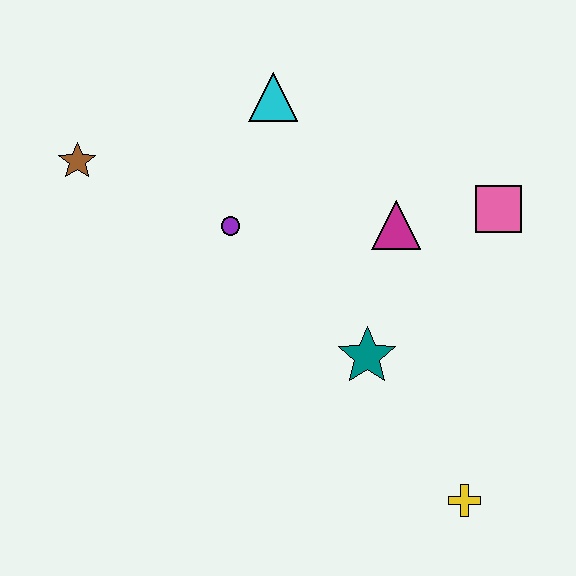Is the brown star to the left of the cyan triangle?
Yes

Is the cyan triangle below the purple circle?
No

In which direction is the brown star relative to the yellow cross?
The brown star is to the left of the yellow cross.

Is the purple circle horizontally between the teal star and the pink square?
No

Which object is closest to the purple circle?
The cyan triangle is closest to the purple circle.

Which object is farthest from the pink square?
The brown star is farthest from the pink square.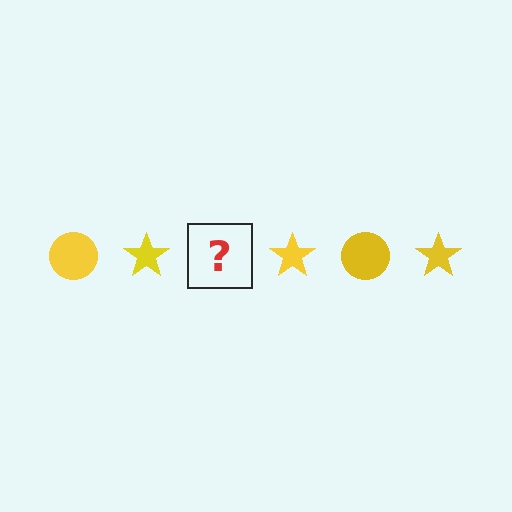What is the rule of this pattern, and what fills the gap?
The rule is that the pattern cycles through circle, star shapes in yellow. The gap should be filled with a yellow circle.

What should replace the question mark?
The question mark should be replaced with a yellow circle.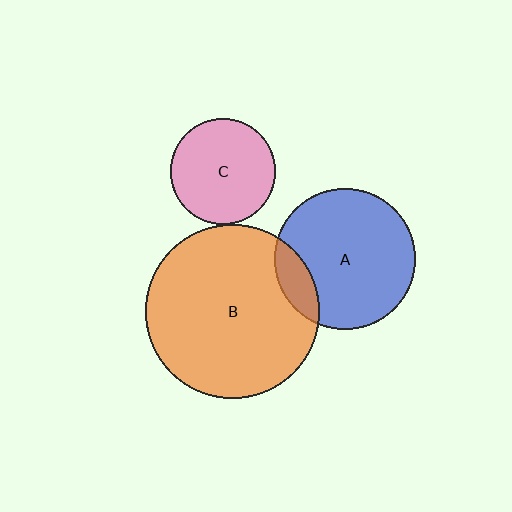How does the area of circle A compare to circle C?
Approximately 1.8 times.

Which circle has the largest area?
Circle B (orange).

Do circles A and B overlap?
Yes.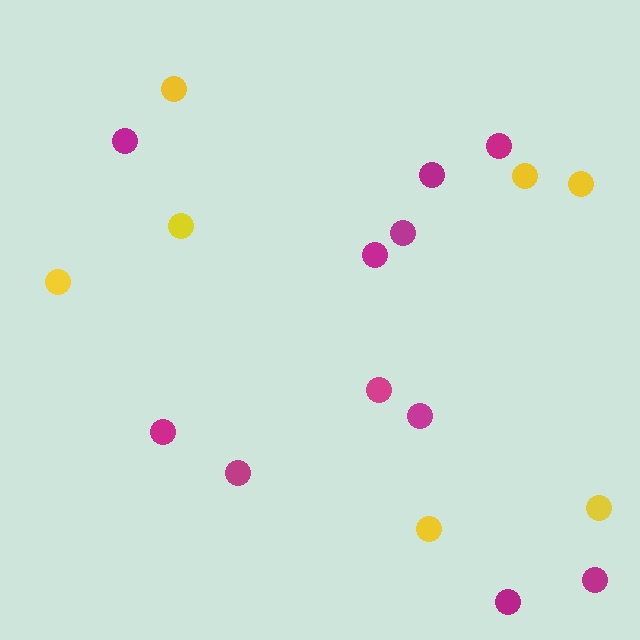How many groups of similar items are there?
There are 2 groups: one group of yellow circles (7) and one group of magenta circles (11).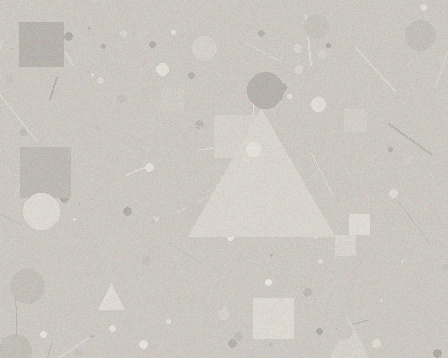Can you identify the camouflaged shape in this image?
The camouflaged shape is a triangle.